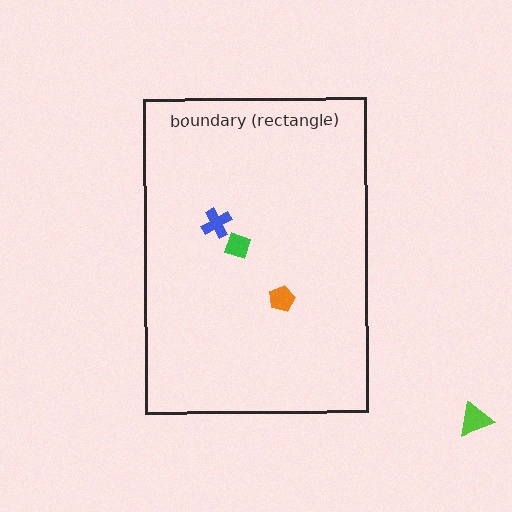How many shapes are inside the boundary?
3 inside, 1 outside.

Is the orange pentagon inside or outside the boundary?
Inside.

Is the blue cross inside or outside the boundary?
Inside.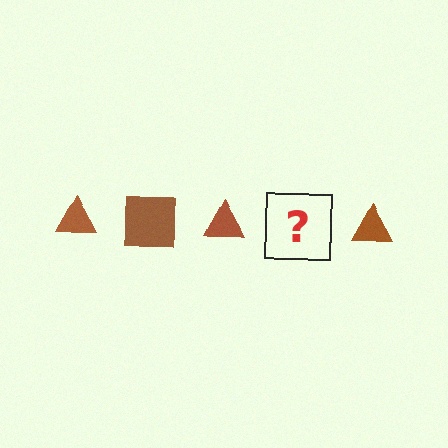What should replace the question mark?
The question mark should be replaced with a brown square.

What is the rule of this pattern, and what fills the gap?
The rule is that the pattern cycles through triangle, square shapes in brown. The gap should be filled with a brown square.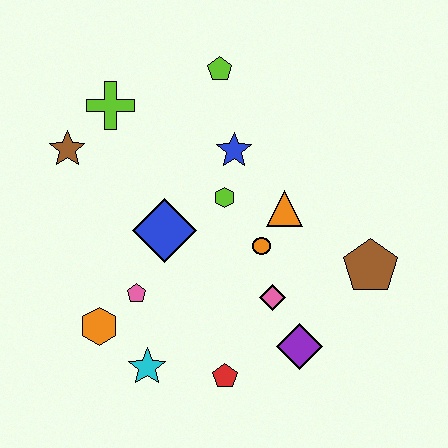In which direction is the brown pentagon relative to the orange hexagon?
The brown pentagon is to the right of the orange hexagon.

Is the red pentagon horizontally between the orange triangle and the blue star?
No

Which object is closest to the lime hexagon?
The blue star is closest to the lime hexagon.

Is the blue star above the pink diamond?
Yes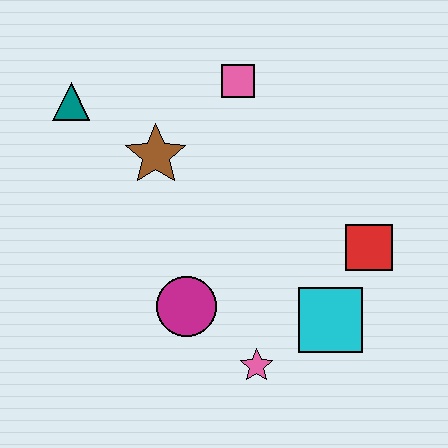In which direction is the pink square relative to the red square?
The pink square is above the red square.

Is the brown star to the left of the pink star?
Yes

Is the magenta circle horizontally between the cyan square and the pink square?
No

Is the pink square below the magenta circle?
No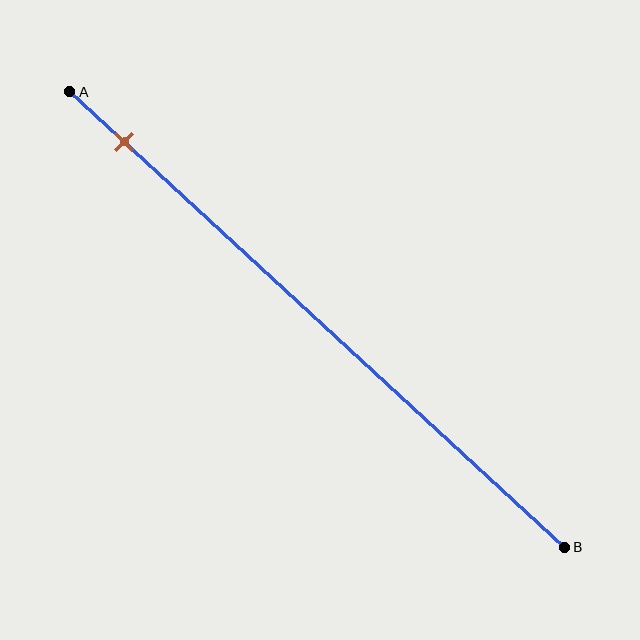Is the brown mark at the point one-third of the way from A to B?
No, the mark is at about 10% from A, not at the 33% one-third point.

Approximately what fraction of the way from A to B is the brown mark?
The brown mark is approximately 10% of the way from A to B.